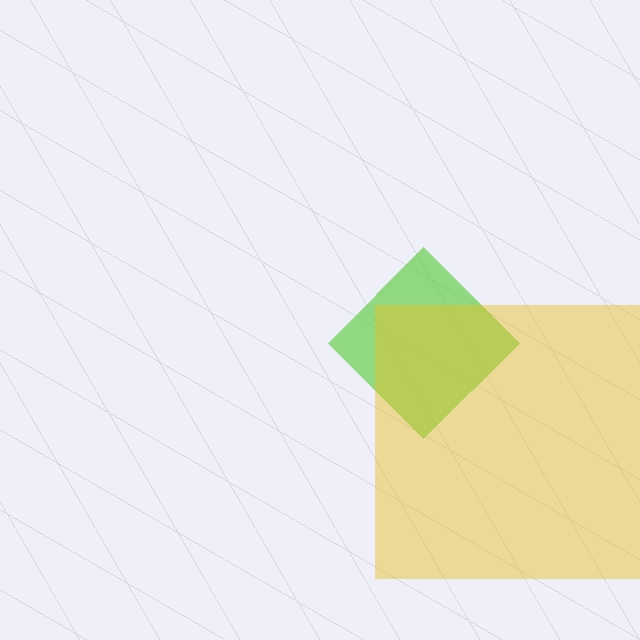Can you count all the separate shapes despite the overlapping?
Yes, there are 2 separate shapes.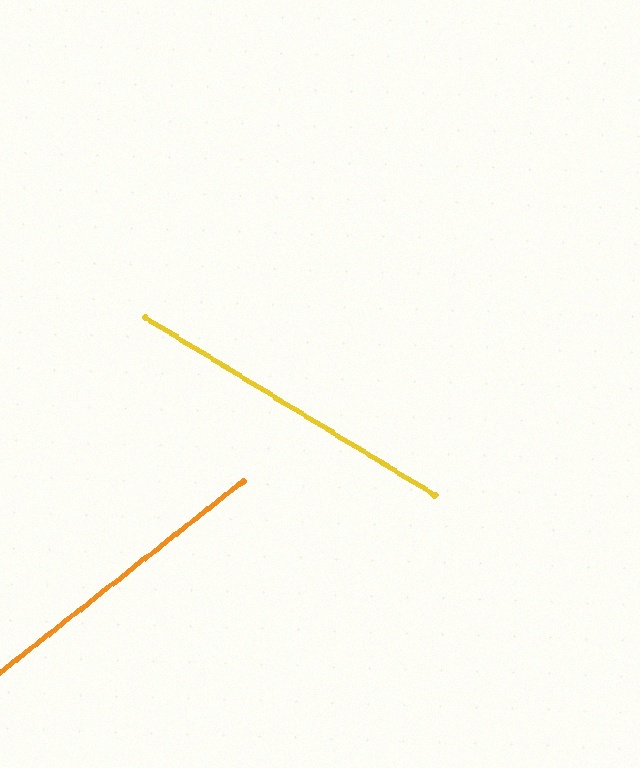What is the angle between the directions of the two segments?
Approximately 70 degrees.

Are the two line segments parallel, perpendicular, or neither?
Neither parallel nor perpendicular — they differ by about 70°.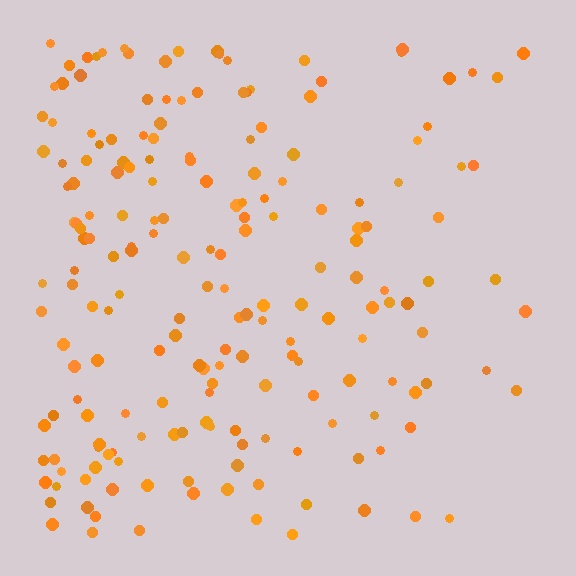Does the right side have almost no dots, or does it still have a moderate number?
Still a moderate number, just noticeably fewer than the left.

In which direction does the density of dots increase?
From right to left, with the left side densest.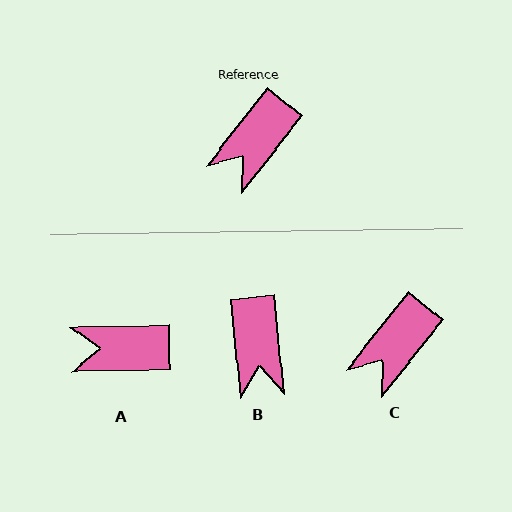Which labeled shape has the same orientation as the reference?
C.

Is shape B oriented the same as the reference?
No, it is off by about 44 degrees.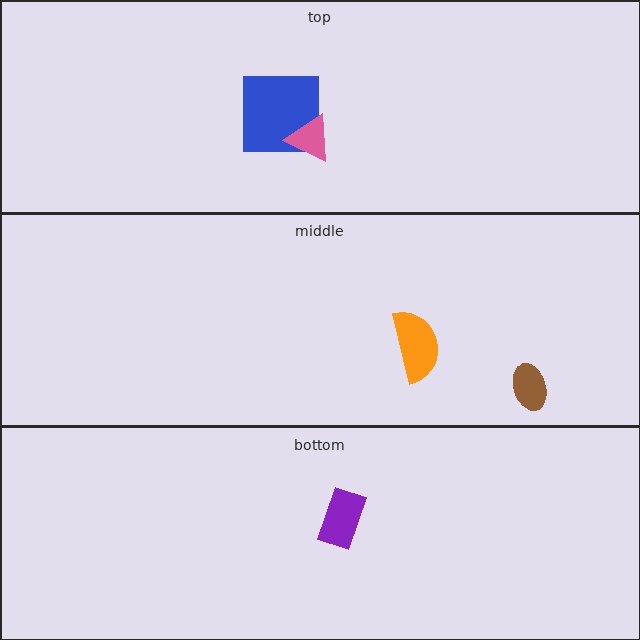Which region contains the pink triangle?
The top region.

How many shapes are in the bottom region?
1.